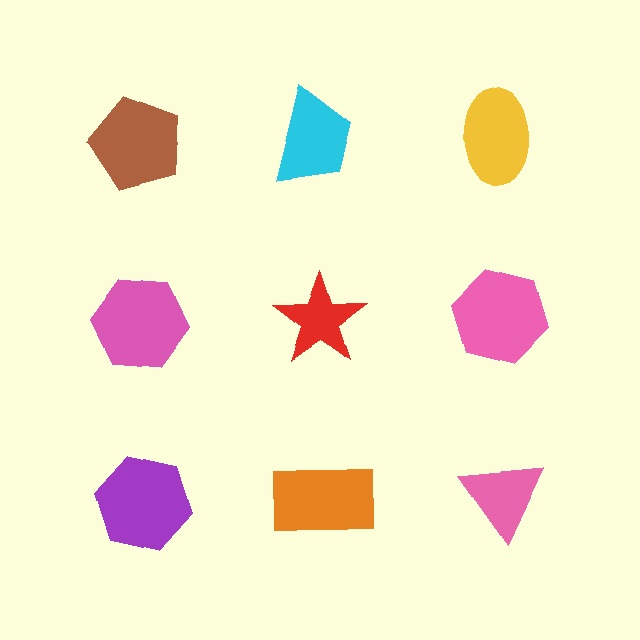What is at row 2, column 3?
A pink hexagon.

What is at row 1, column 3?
A yellow ellipse.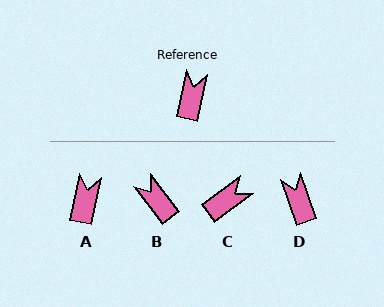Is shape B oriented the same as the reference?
No, it is off by about 49 degrees.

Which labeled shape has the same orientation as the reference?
A.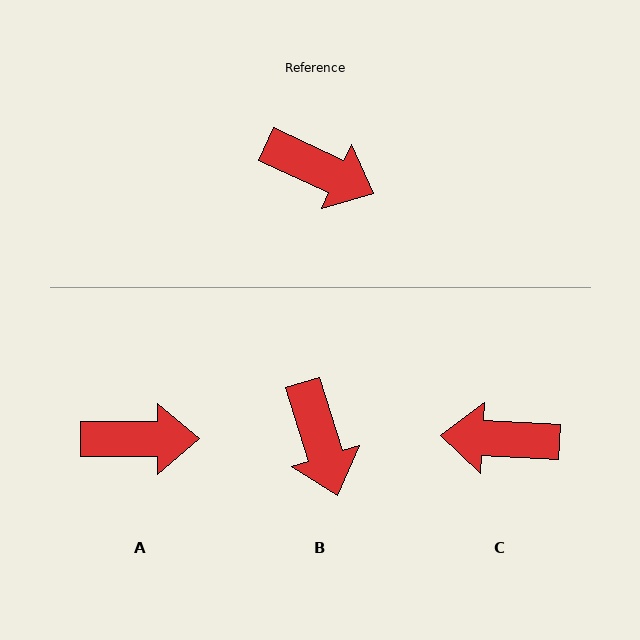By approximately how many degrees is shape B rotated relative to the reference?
Approximately 48 degrees clockwise.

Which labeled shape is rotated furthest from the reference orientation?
C, about 158 degrees away.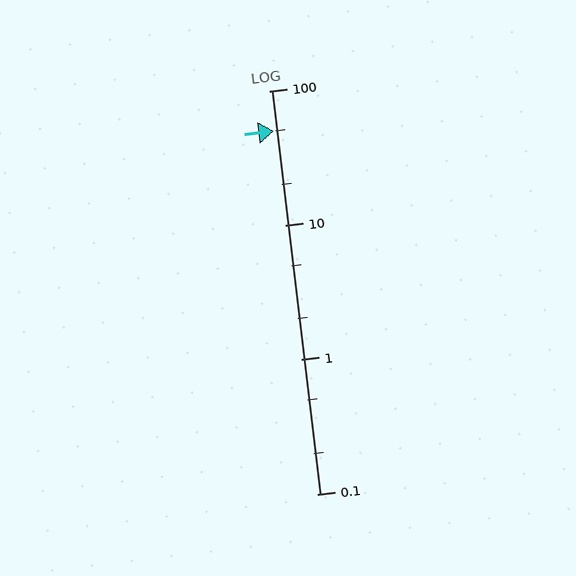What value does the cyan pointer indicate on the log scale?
The pointer indicates approximately 50.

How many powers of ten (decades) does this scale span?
The scale spans 3 decades, from 0.1 to 100.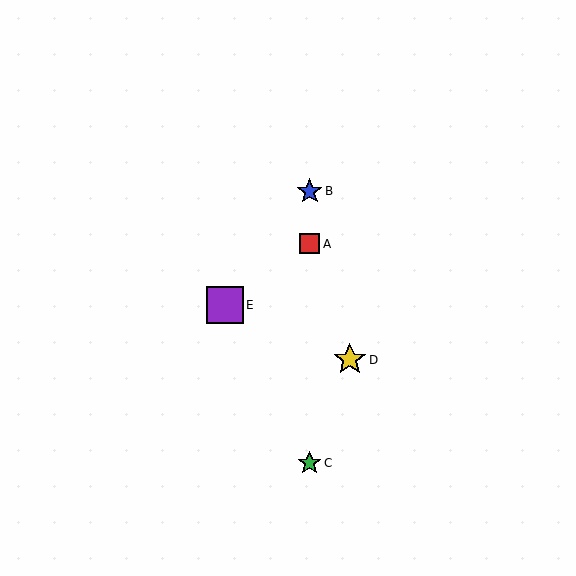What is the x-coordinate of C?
Object C is at x≈310.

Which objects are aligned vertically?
Objects A, B, C are aligned vertically.